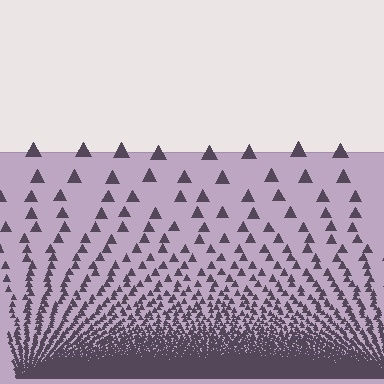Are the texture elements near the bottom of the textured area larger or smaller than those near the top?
Smaller. The gradient is inverted — elements near the bottom are smaller and denser.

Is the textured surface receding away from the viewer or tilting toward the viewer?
The surface appears to tilt toward the viewer. Texture elements get larger and sparser toward the top.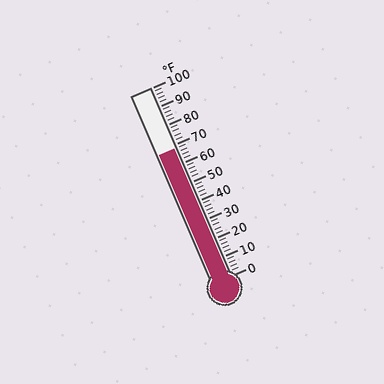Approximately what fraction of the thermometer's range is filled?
The thermometer is filled to approximately 70% of its range.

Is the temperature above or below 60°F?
The temperature is above 60°F.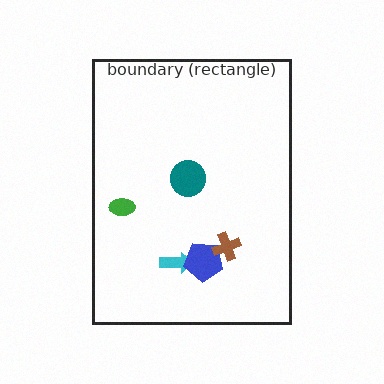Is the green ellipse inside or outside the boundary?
Inside.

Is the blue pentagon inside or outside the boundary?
Inside.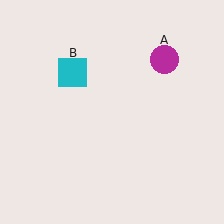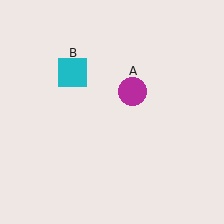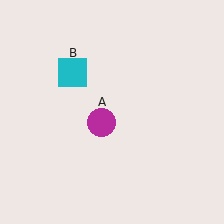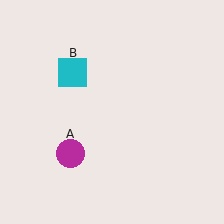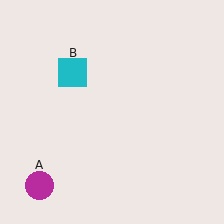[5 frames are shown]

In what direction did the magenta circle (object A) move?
The magenta circle (object A) moved down and to the left.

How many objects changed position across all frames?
1 object changed position: magenta circle (object A).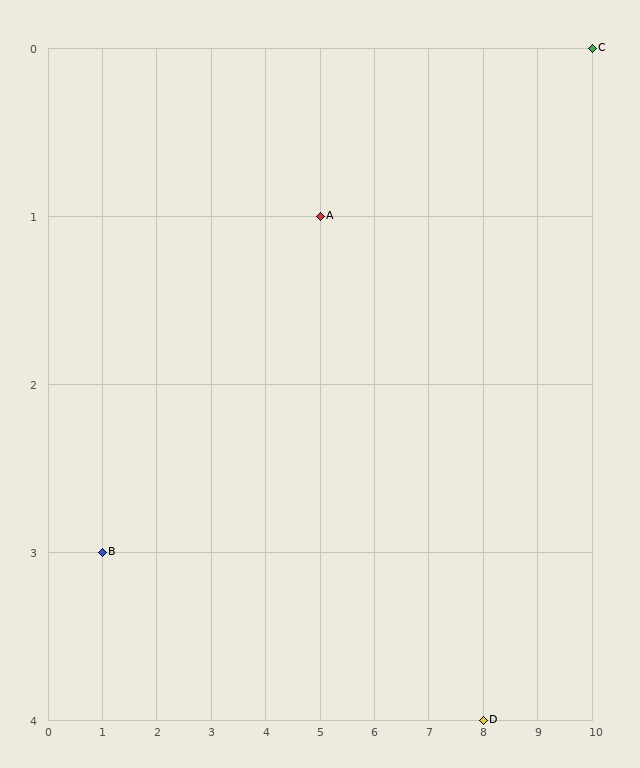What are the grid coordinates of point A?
Point A is at grid coordinates (5, 1).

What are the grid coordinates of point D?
Point D is at grid coordinates (8, 4).